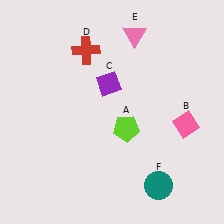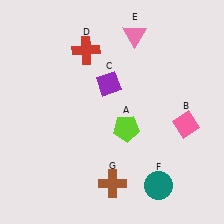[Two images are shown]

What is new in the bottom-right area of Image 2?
A brown cross (G) was added in the bottom-right area of Image 2.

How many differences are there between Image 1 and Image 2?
There is 1 difference between the two images.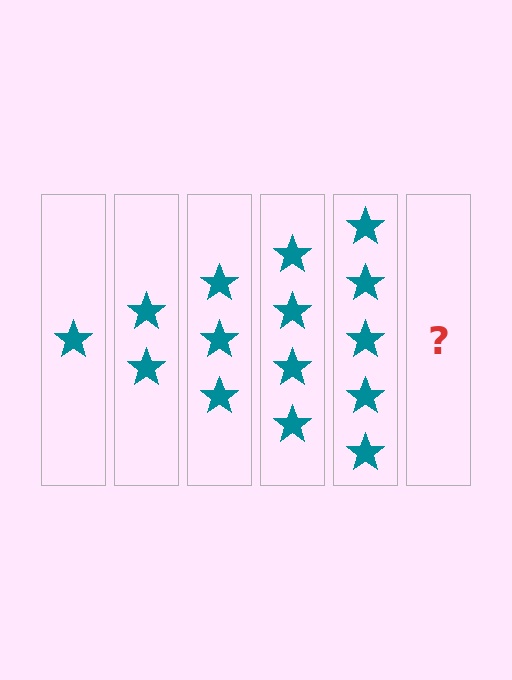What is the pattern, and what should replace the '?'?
The pattern is that each step adds one more star. The '?' should be 6 stars.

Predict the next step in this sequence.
The next step is 6 stars.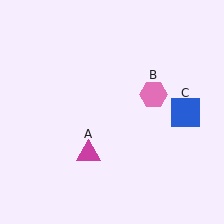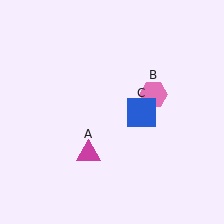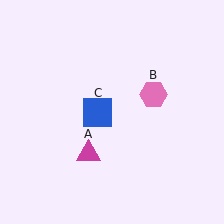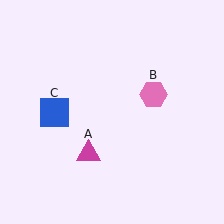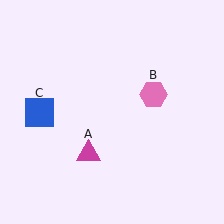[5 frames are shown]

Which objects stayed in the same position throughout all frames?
Magenta triangle (object A) and pink hexagon (object B) remained stationary.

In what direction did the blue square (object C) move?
The blue square (object C) moved left.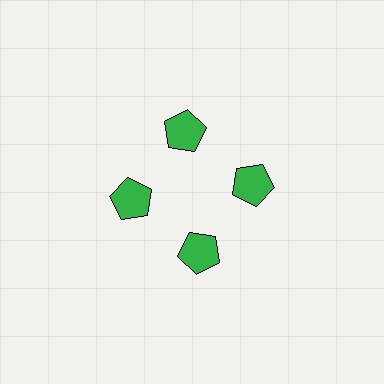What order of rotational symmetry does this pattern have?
This pattern has 4-fold rotational symmetry.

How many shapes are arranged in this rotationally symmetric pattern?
There are 4 shapes, arranged in 4 groups of 1.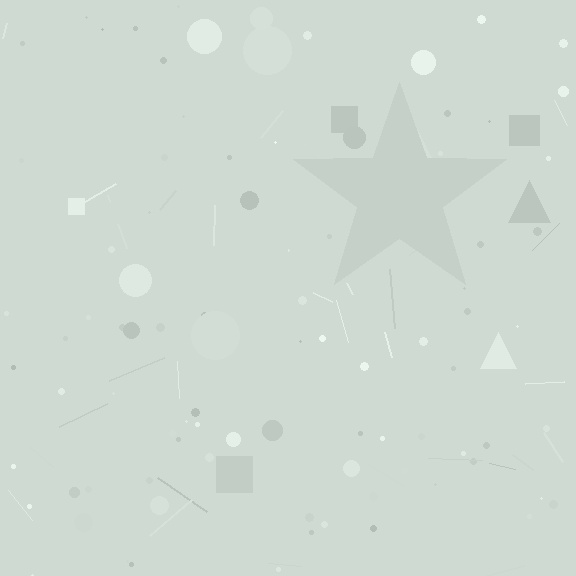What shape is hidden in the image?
A star is hidden in the image.